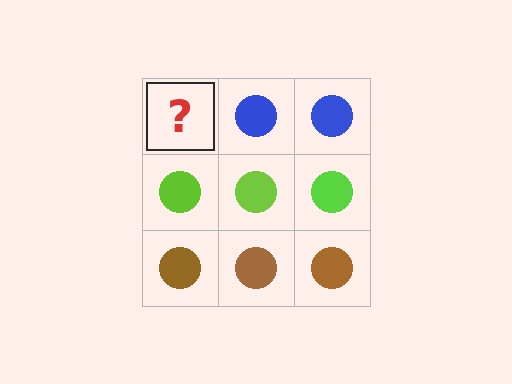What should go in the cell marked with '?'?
The missing cell should contain a blue circle.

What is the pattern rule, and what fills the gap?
The rule is that each row has a consistent color. The gap should be filled with a blue circle.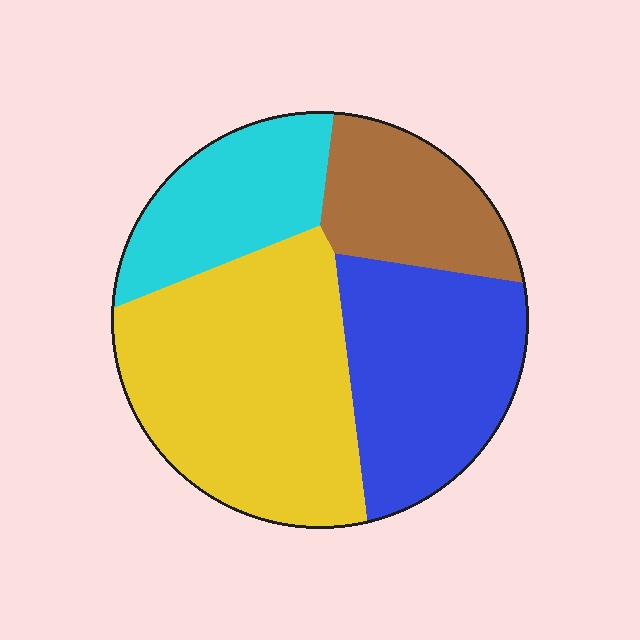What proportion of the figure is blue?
Blue takes up about one quarter (1/4) of the figure.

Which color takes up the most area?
Yellow, at roughly 40%.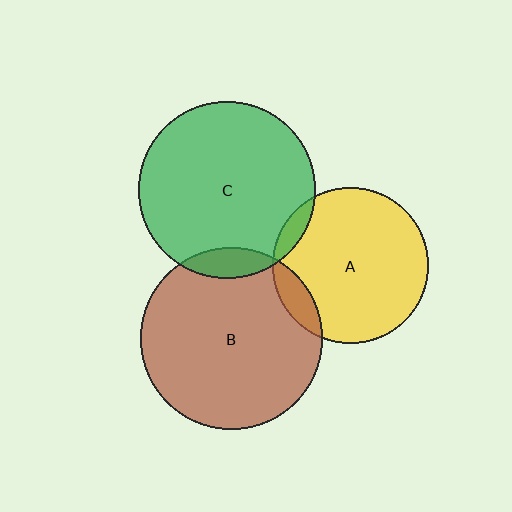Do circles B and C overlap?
Yes.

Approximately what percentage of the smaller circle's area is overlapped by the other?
Approximately 10%.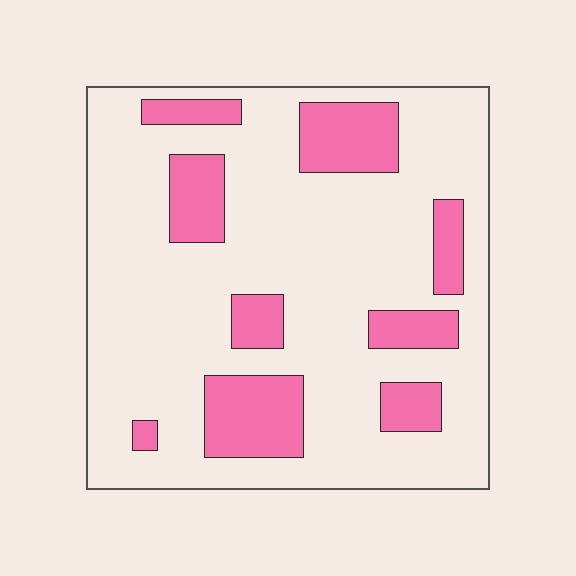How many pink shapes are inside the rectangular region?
9.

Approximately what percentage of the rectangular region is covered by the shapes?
Approximately 20%.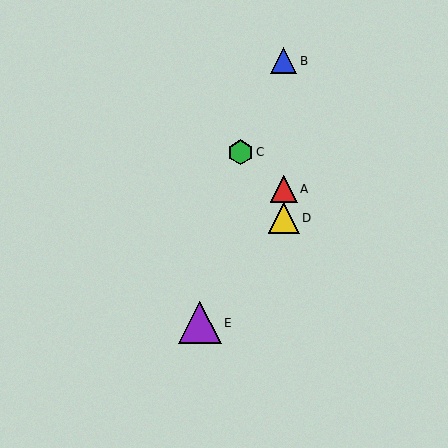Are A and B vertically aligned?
Yes, both are at x≈284.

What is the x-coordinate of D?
Object D is at x≈284.